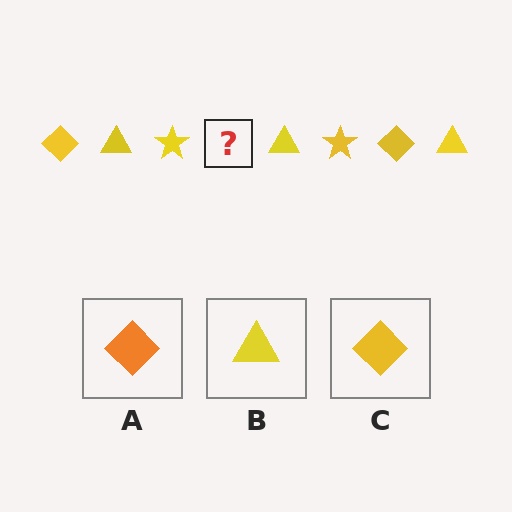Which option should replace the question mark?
Option C.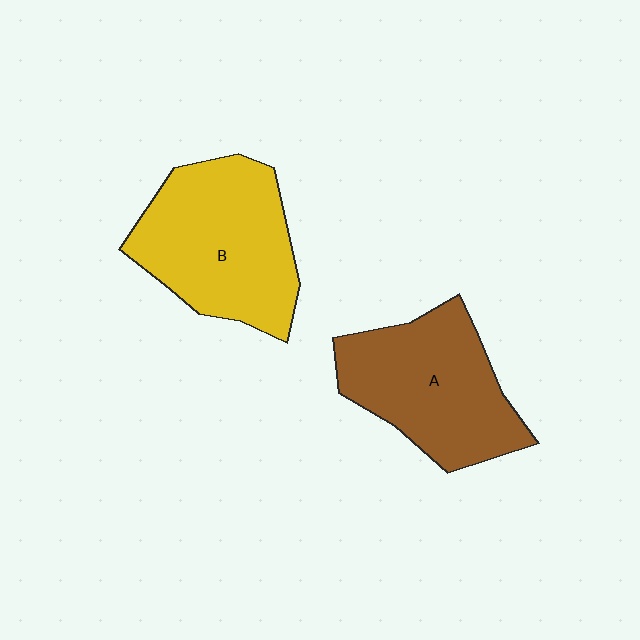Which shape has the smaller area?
Shape A (brown).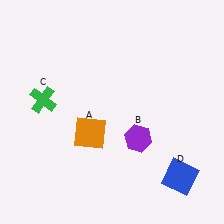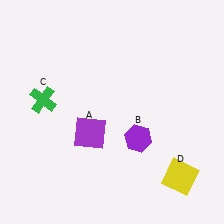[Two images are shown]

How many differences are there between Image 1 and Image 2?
There are 2 differences between the two images.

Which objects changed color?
A changed from orange to purple. D changed from blue to yellow.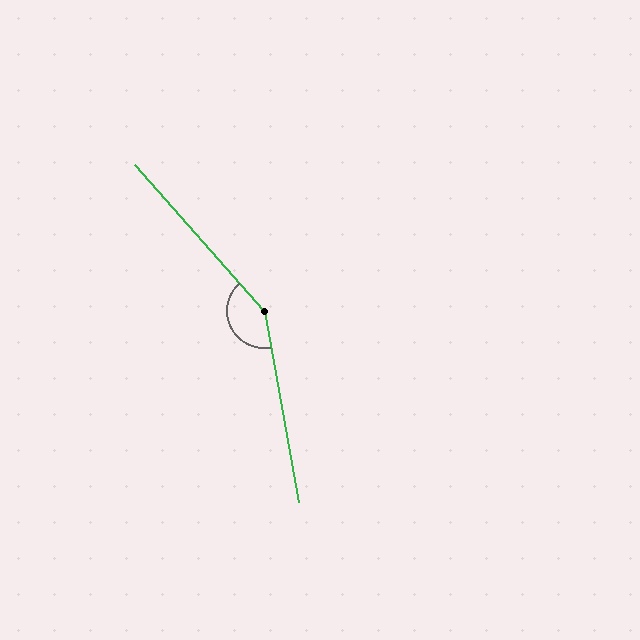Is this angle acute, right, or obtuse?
It is obtuse.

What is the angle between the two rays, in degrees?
Approximately 148 degrees.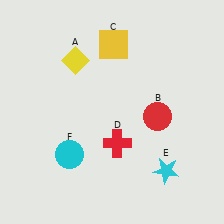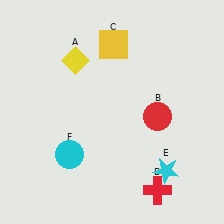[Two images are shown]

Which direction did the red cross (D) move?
The red cross (D) moved down.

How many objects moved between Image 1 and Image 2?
1 object moved between the two images.